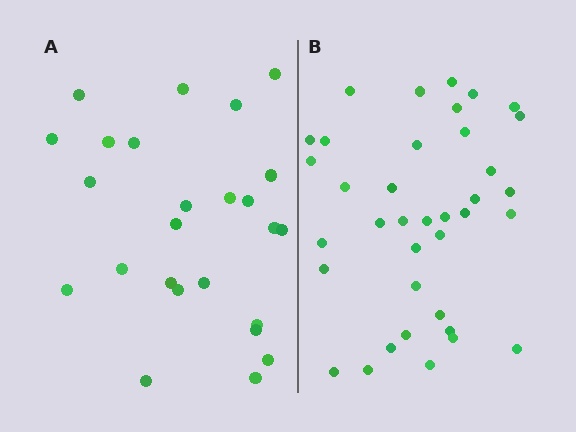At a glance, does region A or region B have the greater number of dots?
Region B (the right region) has more dots.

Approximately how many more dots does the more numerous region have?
Region B has roughly 12 or so more dots than region A.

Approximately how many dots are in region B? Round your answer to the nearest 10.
About 40 dots. (The exact count is 37, which rounds to 40.)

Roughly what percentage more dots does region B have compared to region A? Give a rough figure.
About 50% more.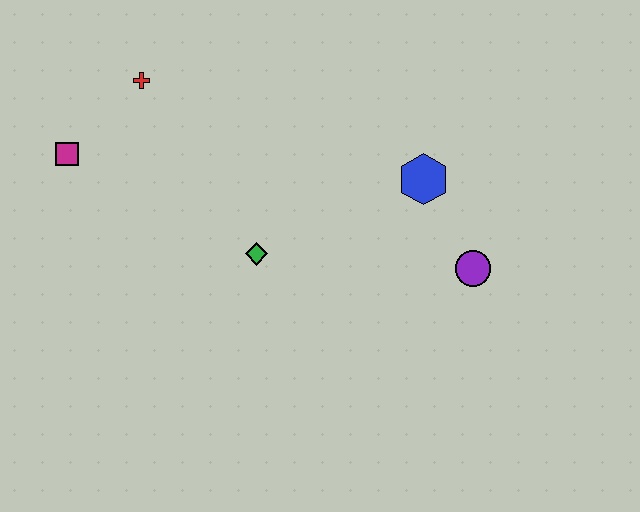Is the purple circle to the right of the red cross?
Yes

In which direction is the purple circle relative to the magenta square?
The purple circle is to the right of the magenta square.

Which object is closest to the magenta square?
The red cross is closest to the magenta square.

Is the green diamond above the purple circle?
Yes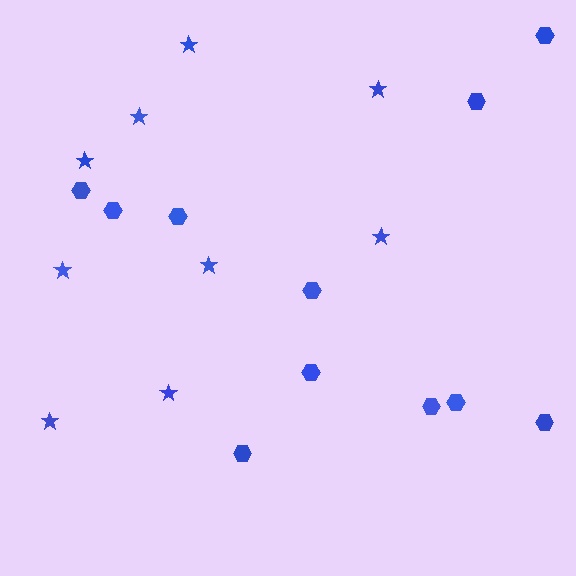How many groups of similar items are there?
There are 2 groups: one group of stars (9) and one group of hexagons (11).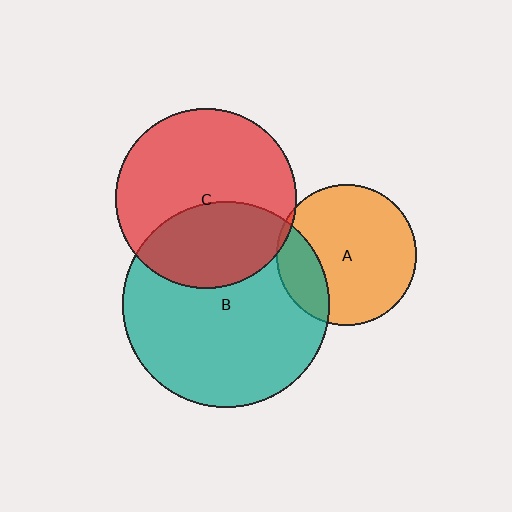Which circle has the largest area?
Circle B (teal).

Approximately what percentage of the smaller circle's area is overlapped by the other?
Approximately 40%.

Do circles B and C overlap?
Yes.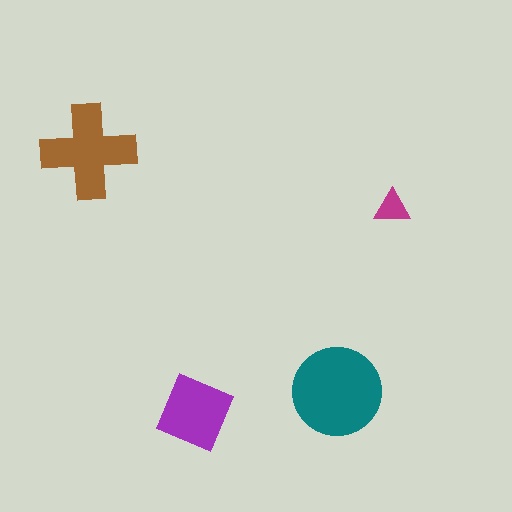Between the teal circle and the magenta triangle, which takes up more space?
The teal circle.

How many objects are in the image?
There are 4 objects in the image.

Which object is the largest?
The teal circle.